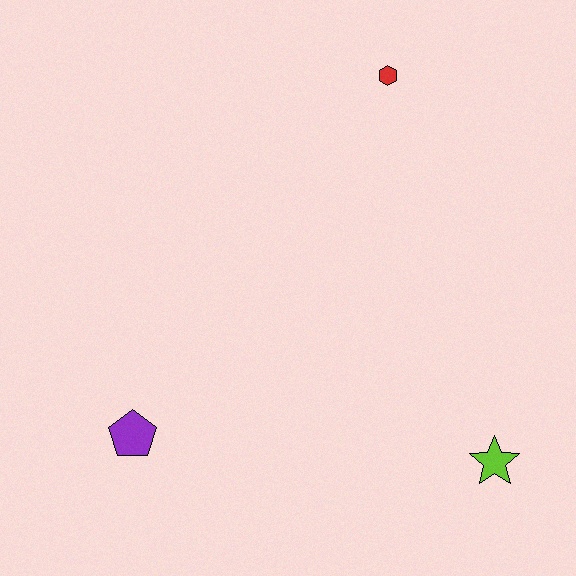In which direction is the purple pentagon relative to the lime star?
The purple pentagon is to the left of the lime star.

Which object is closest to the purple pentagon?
The lime star is closest to the purple pentagon.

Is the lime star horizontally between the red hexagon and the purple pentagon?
No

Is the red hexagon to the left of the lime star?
Yes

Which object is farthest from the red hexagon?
The purple pentagon is farthest from the red hexagon.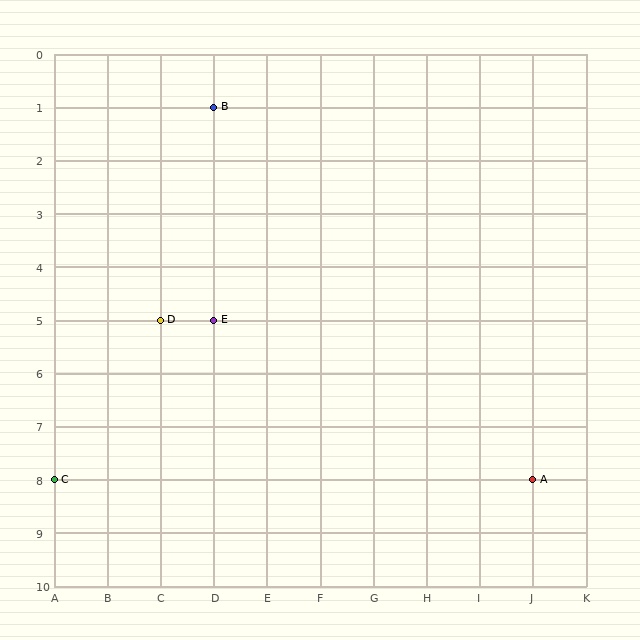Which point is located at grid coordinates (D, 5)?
Point E is at (D, 5).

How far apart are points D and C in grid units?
Points D and C are 2 columns and 3 rows apart (about 3.6 grid units diagonally).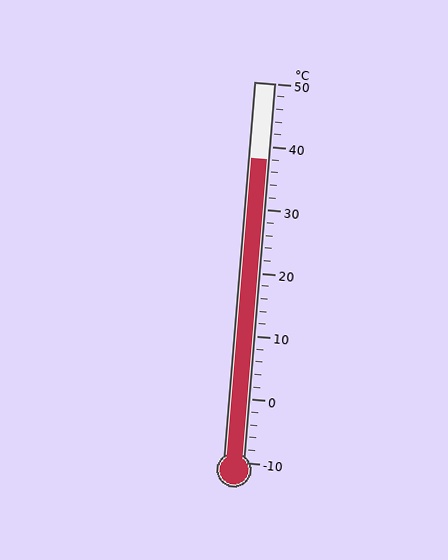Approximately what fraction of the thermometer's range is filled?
The thermometer is filled to approximately 80% of its range.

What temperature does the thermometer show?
The thermometer shows approximately 38°C.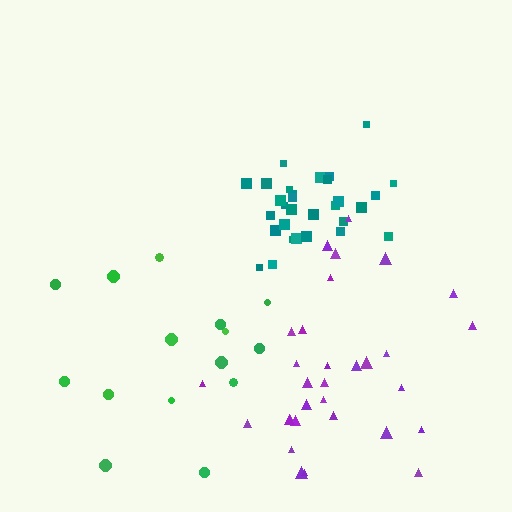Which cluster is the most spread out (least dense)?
Green.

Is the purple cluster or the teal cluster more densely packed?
Teal.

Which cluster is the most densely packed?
Teal.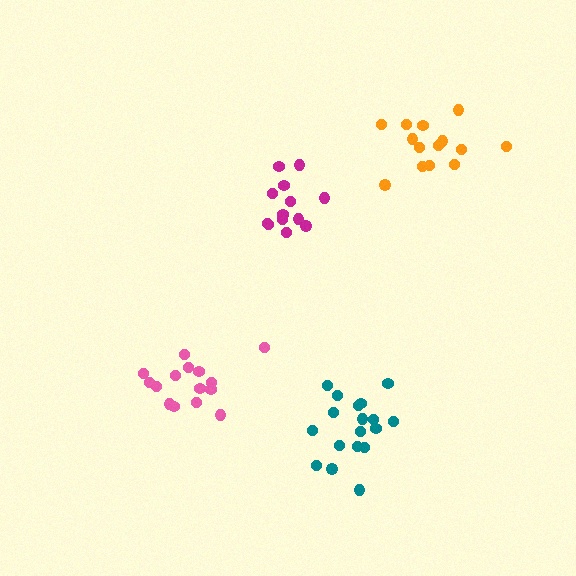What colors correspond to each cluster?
The clusters are colored: pink, teal, magenta, orange.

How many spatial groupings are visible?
There are 4 spatial groupings.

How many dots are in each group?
Group 1: 15 dots, Group 2: 18 dots, Group 3: 13 dots, Group 4: 14 dots (60 total).